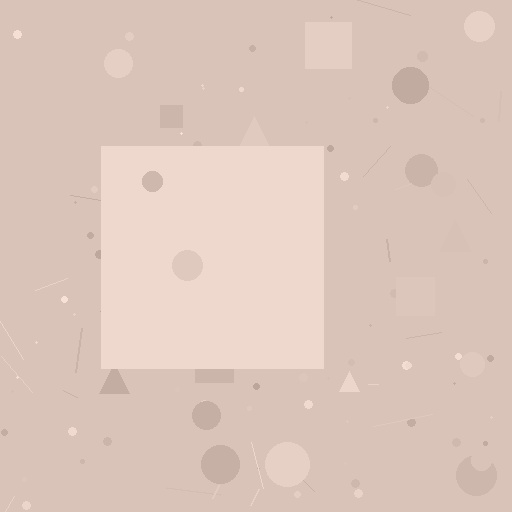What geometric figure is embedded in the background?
A square is embedded in the background.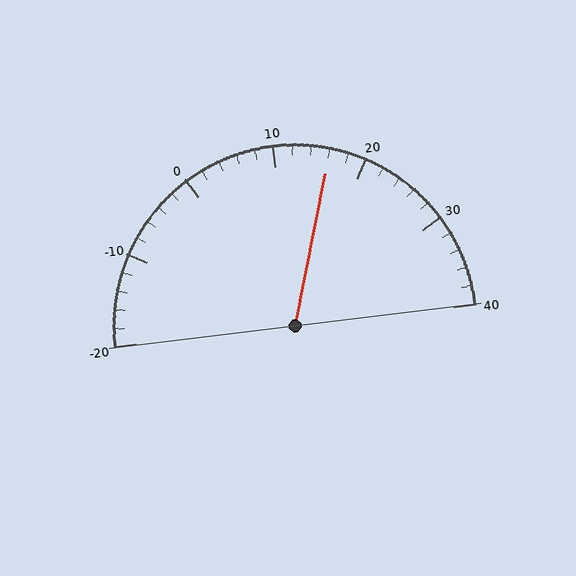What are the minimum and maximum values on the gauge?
The gauge ranges from -20 to 40.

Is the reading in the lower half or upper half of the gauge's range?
The reading is in the upper half of the range (-20 to 40).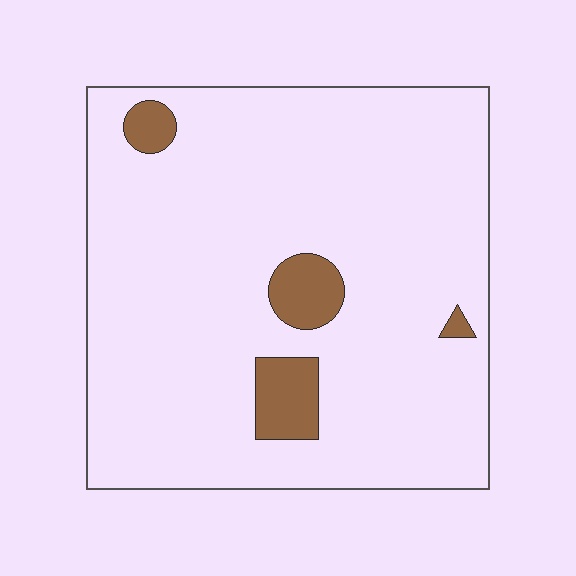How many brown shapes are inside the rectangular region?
4.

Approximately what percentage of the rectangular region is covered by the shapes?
Approximately 10%.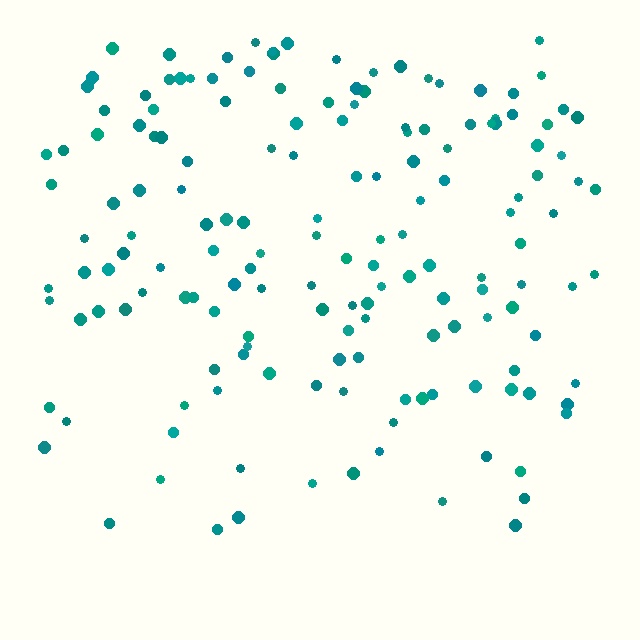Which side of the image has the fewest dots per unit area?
The bottom.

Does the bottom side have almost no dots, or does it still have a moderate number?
Still a moderate number, just noticeably fewer than the top.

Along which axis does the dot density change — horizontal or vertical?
Vertical.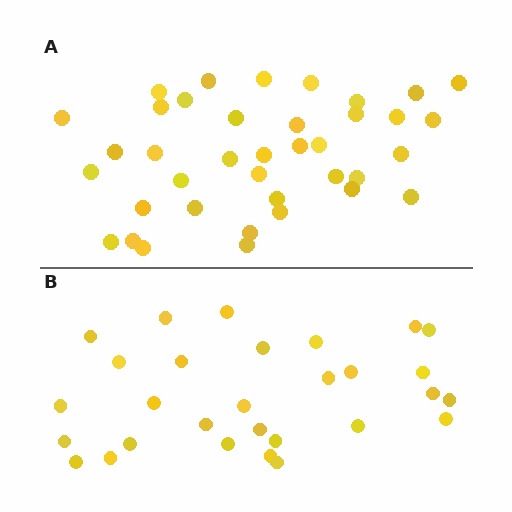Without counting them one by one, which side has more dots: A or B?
Region A (the top region) has more dots.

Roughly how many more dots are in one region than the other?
Region A has roughly 8 or so more dots than region B.